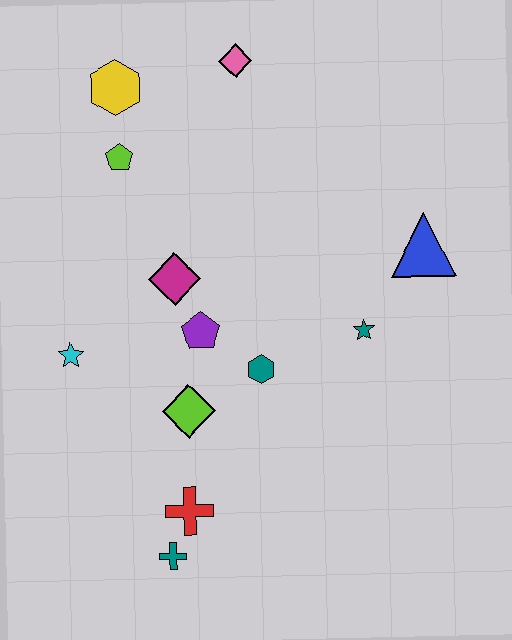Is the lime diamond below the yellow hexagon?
Yes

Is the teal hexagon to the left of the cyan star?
No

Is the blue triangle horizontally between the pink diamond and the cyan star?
No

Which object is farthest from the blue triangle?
The teal cross is farthest from the blue triangle.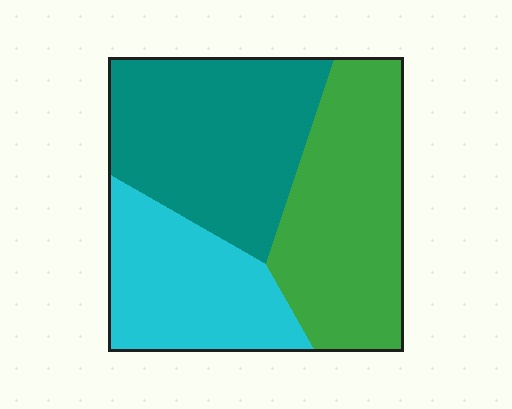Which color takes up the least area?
Cyan, at roughly 25%.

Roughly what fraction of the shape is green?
Green covers roughly 35% of the shape.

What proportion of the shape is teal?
Teal takes up about three eighths (3/8) of the shape.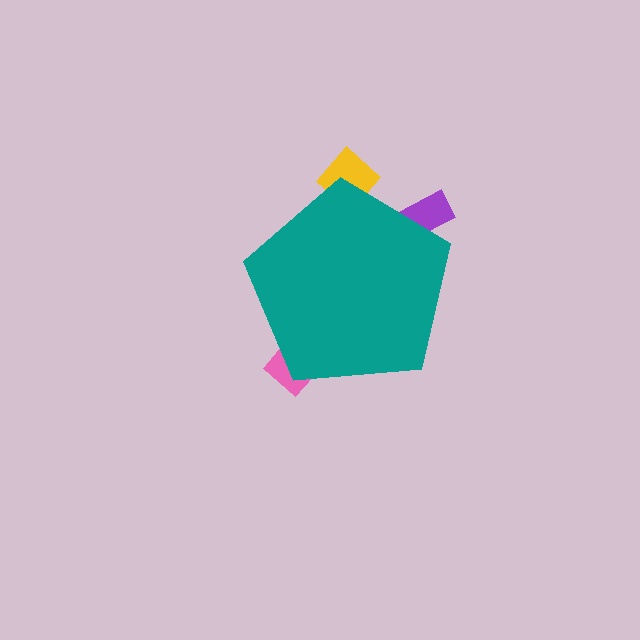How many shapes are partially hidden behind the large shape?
3 shapes are partially hidden.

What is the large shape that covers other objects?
A teal pentagon.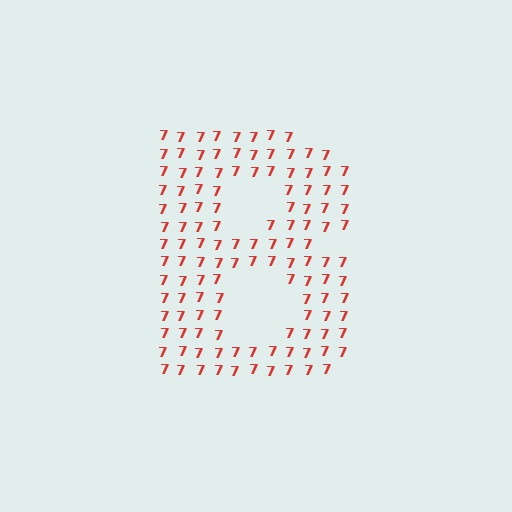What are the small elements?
The small elements are digit 7's.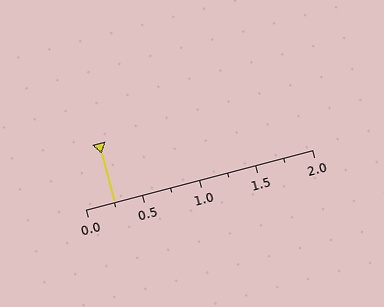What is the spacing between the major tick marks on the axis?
The major ticks are spaced 0.5 apart.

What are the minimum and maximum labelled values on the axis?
The axis runs from 0.0 to 2.0.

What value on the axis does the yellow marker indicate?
The marker indicates approximately 0.25.